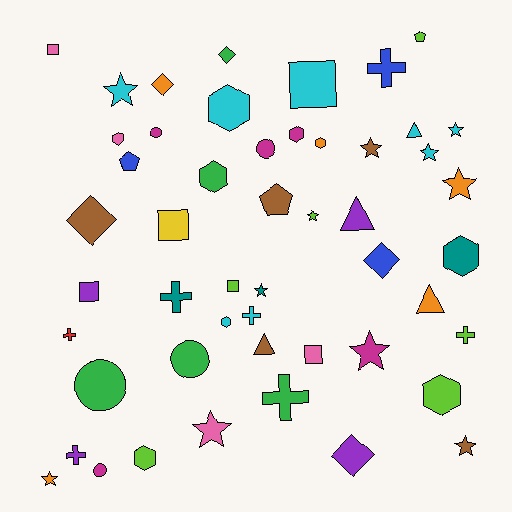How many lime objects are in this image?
There are 6 lime objects.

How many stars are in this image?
There are 11 stars.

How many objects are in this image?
There are 50 objects.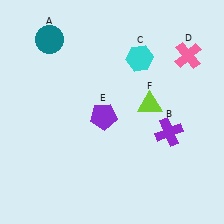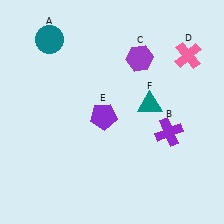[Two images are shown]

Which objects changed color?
C changed from cyan to purple. F changed from lime to teal.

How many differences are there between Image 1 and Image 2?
There are 2 differences between the two images.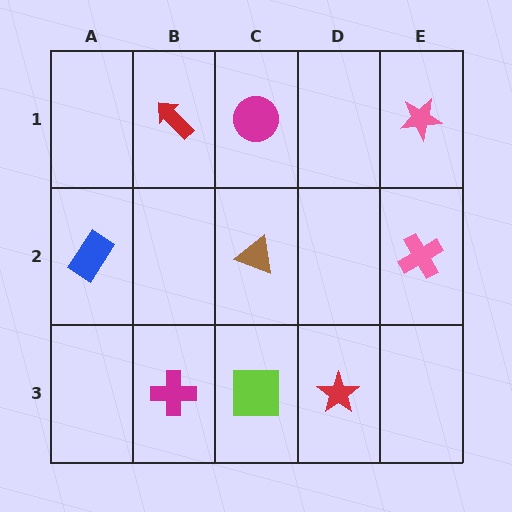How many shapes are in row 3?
3 shapes.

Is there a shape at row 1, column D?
No, that cell is empty.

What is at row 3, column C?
A lime square.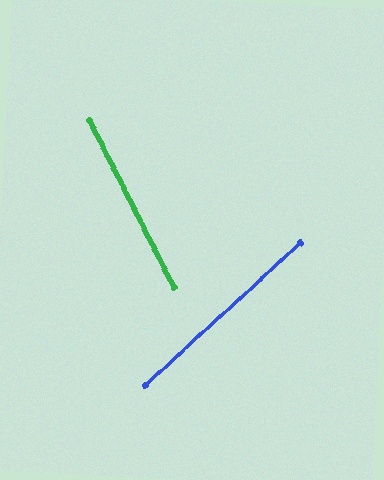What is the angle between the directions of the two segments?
Approximately 74 degrees.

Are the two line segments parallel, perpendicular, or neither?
Neither parallel nor perpendicular — they differ by about 74°.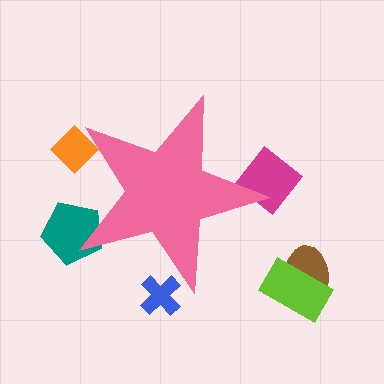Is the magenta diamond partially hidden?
Yes, the magenta diamond is partially hidden behind the pink star.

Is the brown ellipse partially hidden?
No, the brown ellipse is fully visible.